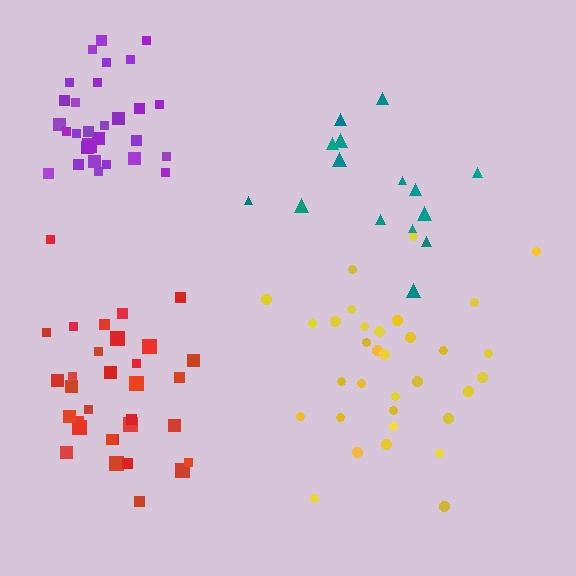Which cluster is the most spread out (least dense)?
Teal.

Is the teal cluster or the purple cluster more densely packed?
Purple.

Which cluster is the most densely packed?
Purple.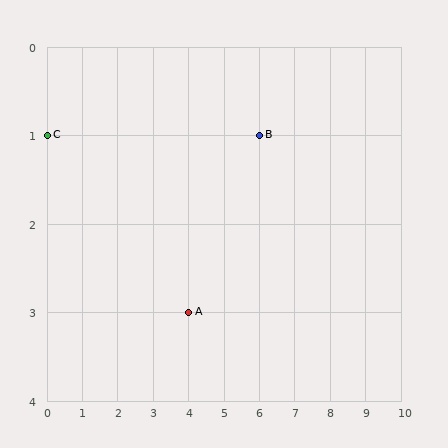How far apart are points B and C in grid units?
Points B and C are 6 columns apart.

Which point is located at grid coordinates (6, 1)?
Point B is at (6, 1).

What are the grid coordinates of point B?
Point B is at grid coordinates (6, 1).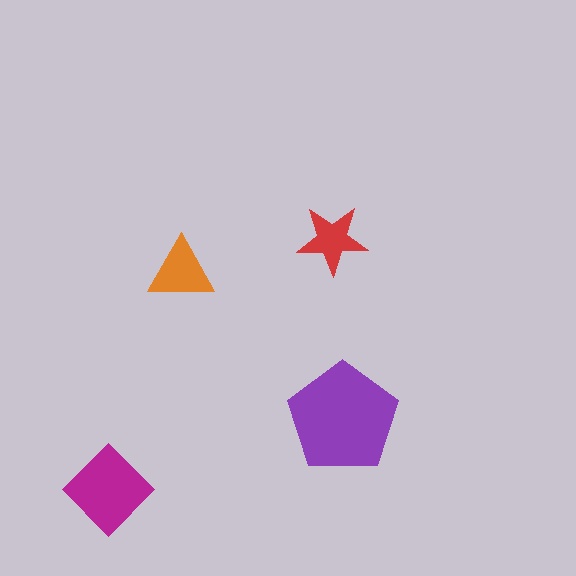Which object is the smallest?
The red star.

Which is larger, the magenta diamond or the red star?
The magenta diamond.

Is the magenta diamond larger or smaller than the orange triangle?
Larger.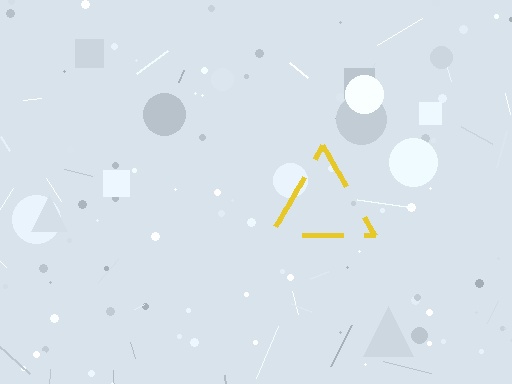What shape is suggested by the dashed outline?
The dashed outline suggests a triangle.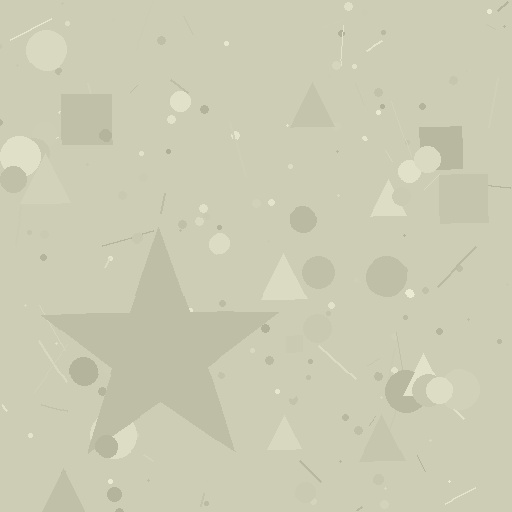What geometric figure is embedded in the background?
A star is embedded in the background.